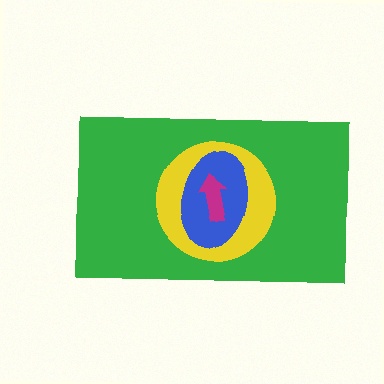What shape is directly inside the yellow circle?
The blue ellipse.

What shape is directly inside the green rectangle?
The yellow circle.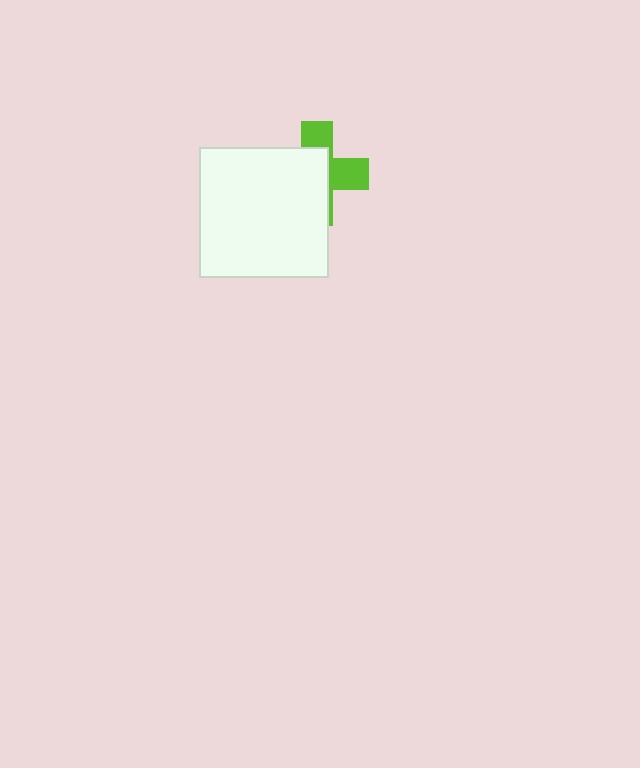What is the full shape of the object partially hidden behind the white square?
The partially hidden object is a lime cross.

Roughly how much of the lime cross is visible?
A small part of it is visible (roughly 40%).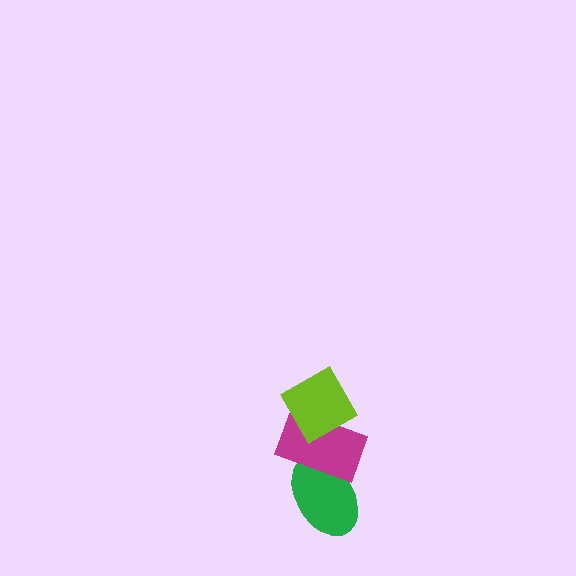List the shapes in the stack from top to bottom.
From top to bottom: the lime diamond, the magenta rectangle, the green ellipse.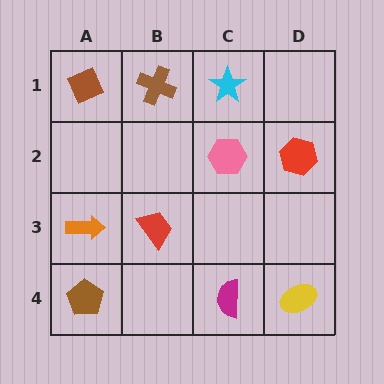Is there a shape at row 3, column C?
No, that cell is empty.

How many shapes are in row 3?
2 shapes.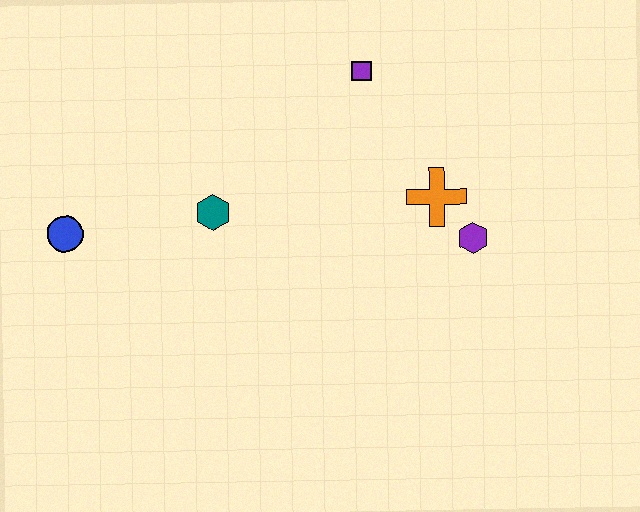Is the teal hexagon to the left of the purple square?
Yes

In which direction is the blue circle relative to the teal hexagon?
The blue circle is to the left of the teal hexagon.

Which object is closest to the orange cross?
The purple hexagon is closest to the orange cross.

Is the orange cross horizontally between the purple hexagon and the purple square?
Yes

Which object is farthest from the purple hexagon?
The blue circle is farthest from the purple hexagon.